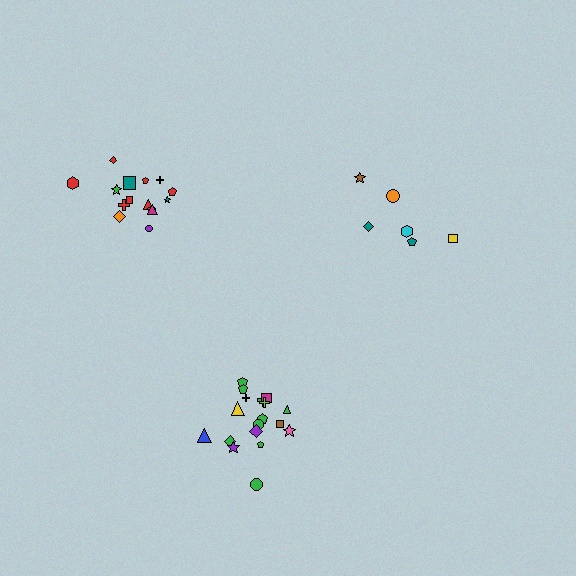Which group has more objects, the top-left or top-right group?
The top-left group.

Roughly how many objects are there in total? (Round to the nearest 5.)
Roughly 40 objects in total.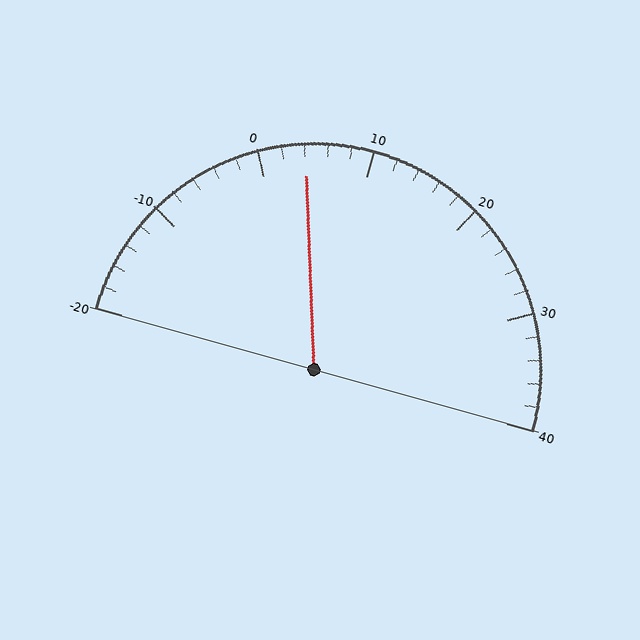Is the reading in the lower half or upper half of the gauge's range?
The reading is in the lower half of the range (-20 to 40).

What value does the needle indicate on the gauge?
The needle indicates approximately 4.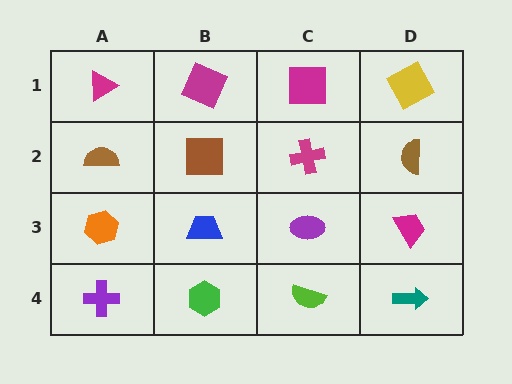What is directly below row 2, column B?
A blue trapezoid.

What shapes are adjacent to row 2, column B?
A magenta square (row 1, column B), a blue trapezoid (row 3, column B), a brown semicircle (row 2, column A), a magenta cross (row 2, column C).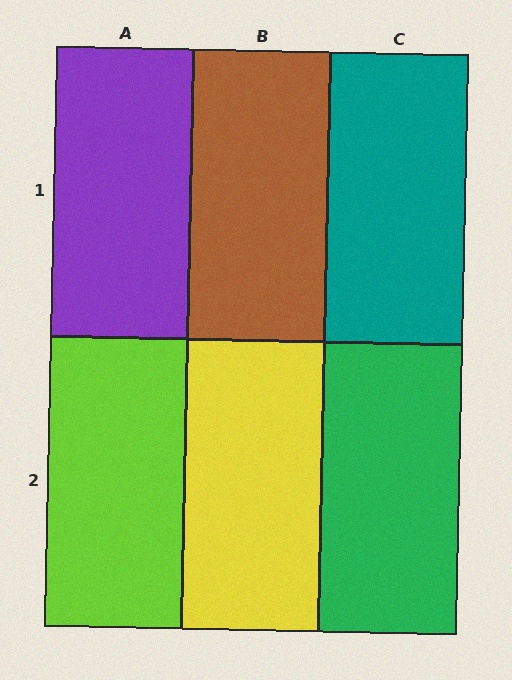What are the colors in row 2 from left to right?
Lime, yellow, green.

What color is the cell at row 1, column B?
Brown.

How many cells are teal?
1 cell is teal.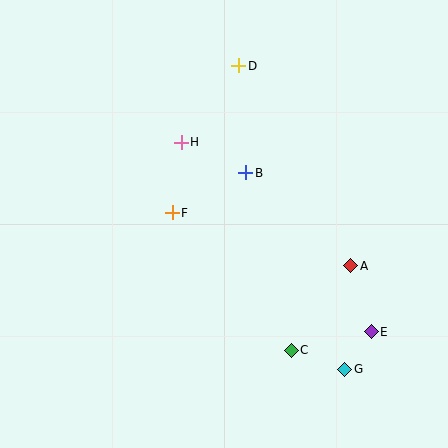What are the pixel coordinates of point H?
Point H is at (181, 142).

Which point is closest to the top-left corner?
Point H is closest to the top-left corner.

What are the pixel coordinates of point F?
Point F is at (172, 213).